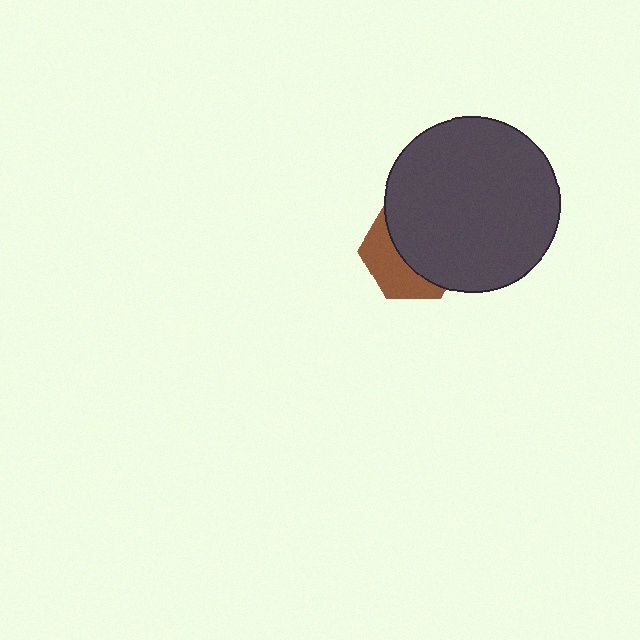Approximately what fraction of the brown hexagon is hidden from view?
Roughly 60% of the brown hexagon is hidden behind the dark gray circle.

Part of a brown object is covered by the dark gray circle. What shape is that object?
It is a hexagon.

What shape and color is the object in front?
The object in front is a dark gray circle.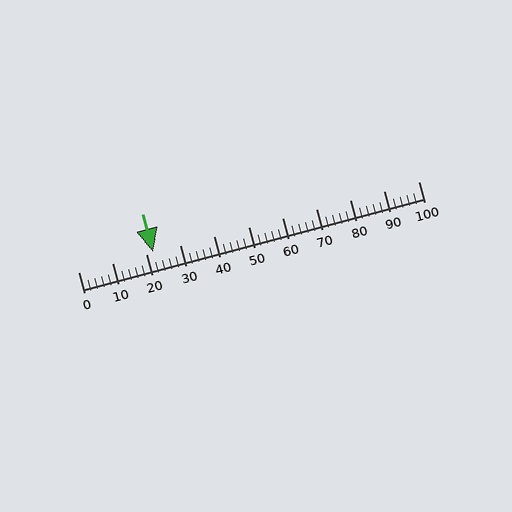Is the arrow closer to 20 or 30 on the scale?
The arrow is closer to 20.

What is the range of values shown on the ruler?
The ruler shows values from 0 to 100.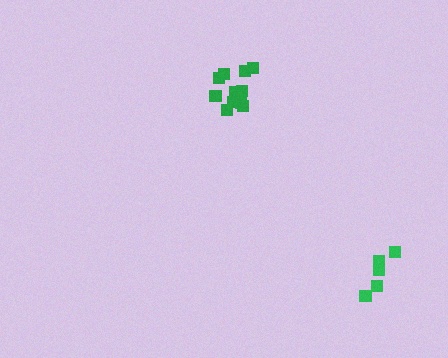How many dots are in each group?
Group 1: 11 dots, Group 2: 5 dots (16 total).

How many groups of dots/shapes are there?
There are 2 groups.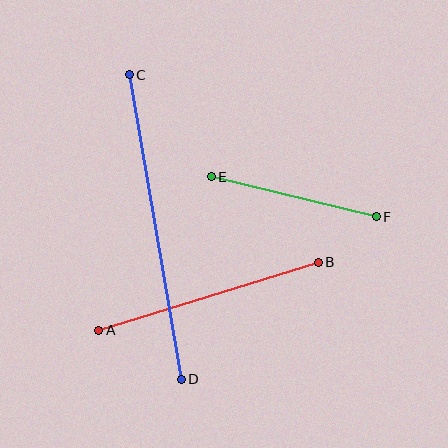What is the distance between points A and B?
The distance is approximately 230 pixels.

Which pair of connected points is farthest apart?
Points C and D are farthest apart.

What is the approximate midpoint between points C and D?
The midpoint is at approximately (155, 227) pixels.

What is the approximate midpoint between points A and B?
The midpoint is at approximately (208, 296) pixels.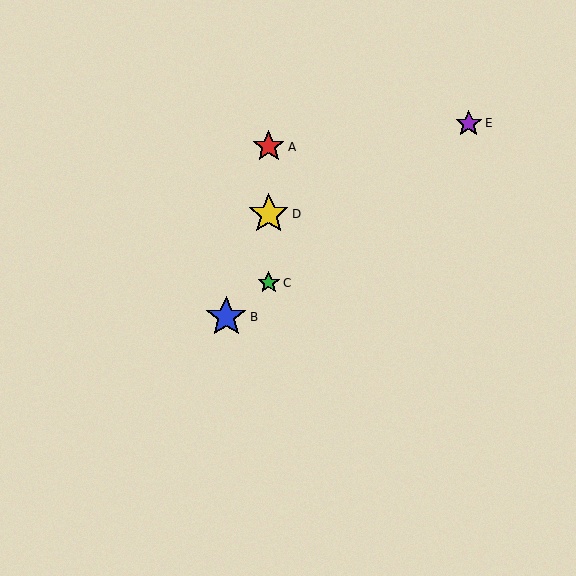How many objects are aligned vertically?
3 objects (A, C, D) are aligned vertically.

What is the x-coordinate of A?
Object A is at x≈269.